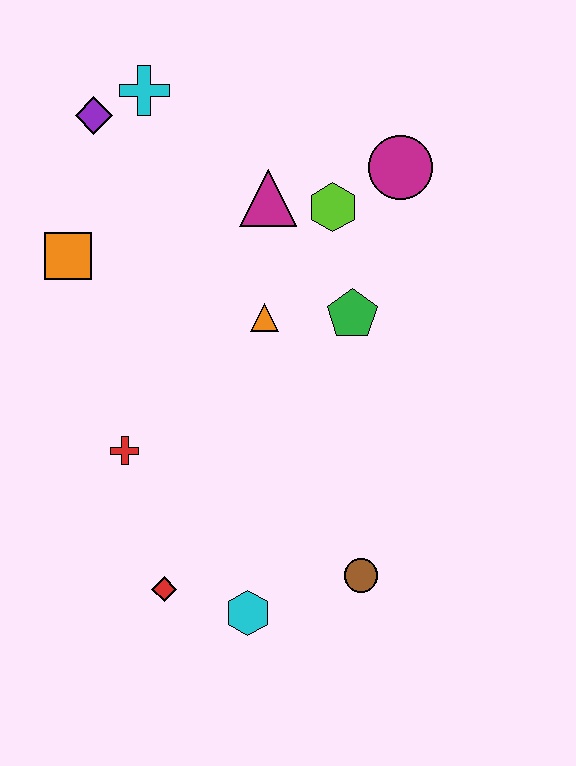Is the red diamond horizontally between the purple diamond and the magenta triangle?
Yes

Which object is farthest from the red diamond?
The cyan cross is farthest from the red diamond.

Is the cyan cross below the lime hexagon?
No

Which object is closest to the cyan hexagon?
The red diamond is closest to the cyan hexagon.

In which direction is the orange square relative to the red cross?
The orange square is above the red cross.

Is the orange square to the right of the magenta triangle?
No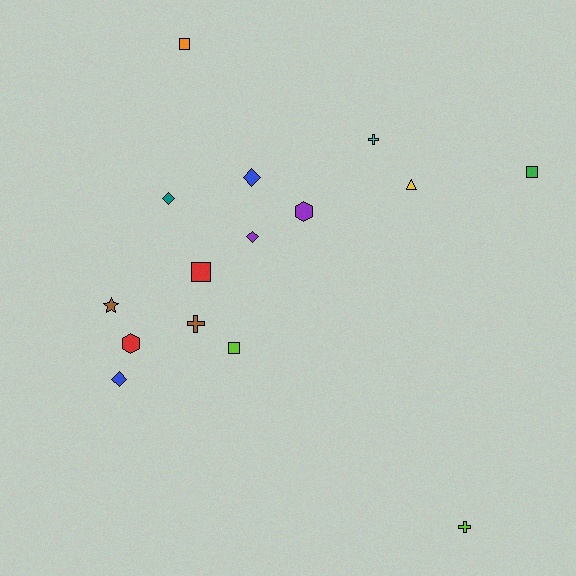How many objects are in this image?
There are 15 objects.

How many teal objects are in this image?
There is 1 teal object.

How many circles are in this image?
There are no circles.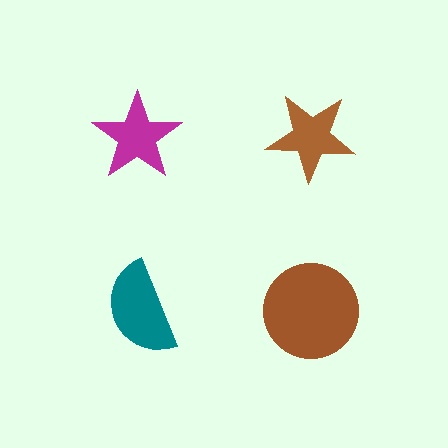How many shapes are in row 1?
2 shapes.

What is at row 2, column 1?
A teal semicircle.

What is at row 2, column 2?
A brown circle.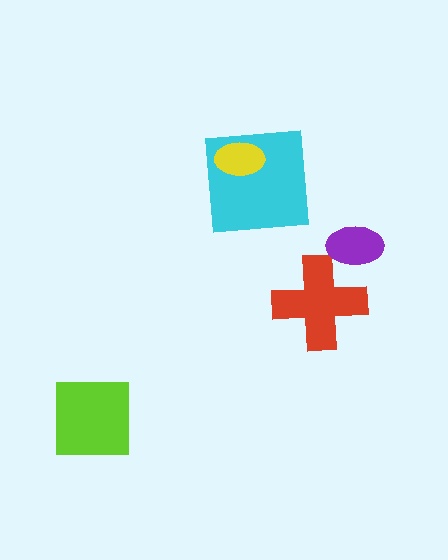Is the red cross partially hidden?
Yes, it is partially covered by another shape.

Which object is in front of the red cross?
The purple ellipse is in front of the red cross.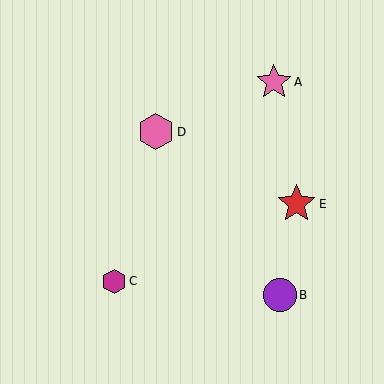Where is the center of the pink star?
The center of the pink star is at (274, 82).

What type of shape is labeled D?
Shape D is a pink hexagon.